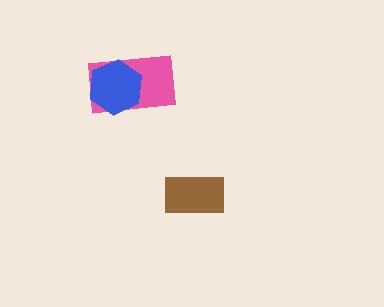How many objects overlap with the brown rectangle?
0 objects overlap with the brown rectangle.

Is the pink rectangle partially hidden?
Yes, it is partially covered by another shape.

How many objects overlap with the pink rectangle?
1 object overlaps with the pink rectangle.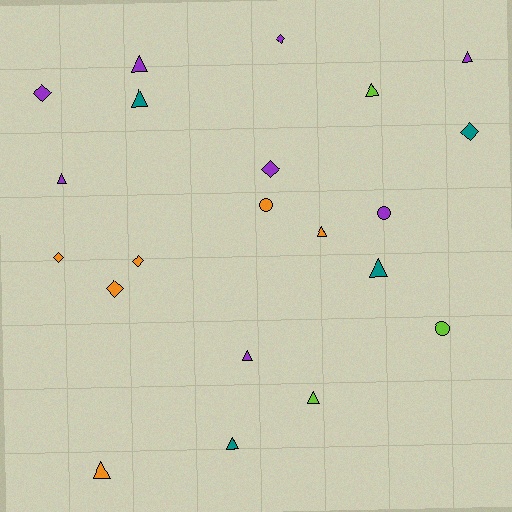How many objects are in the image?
There are 21 objects.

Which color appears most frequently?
Purple, with 8 objects.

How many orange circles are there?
There is 1 orange circle.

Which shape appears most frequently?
Triangle, with 11 objects.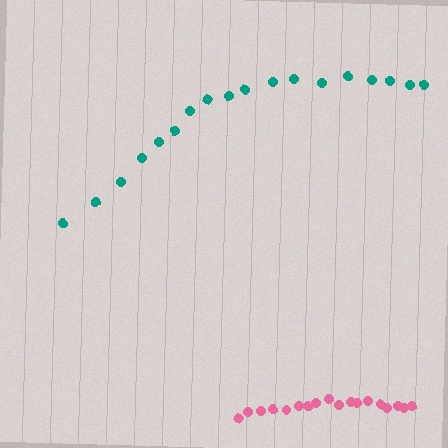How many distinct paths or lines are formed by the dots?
There are 2 distinct paths.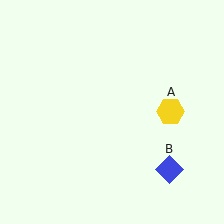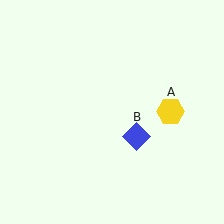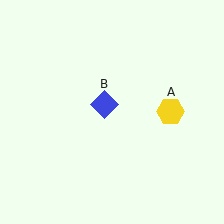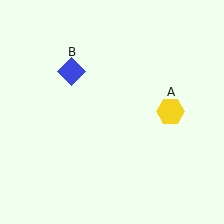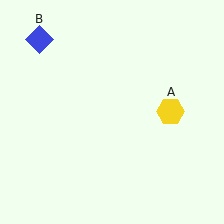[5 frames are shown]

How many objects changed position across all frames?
1 object changed position: blue diamond (object B).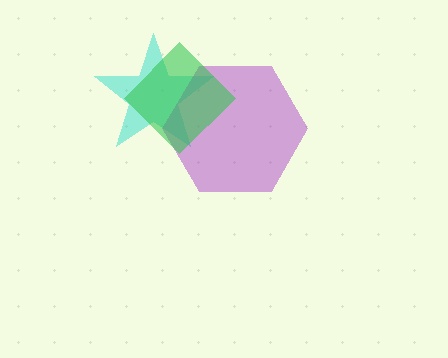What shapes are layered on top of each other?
The layered shapes are: a cyan star, a purple hexagon, a green diamond.